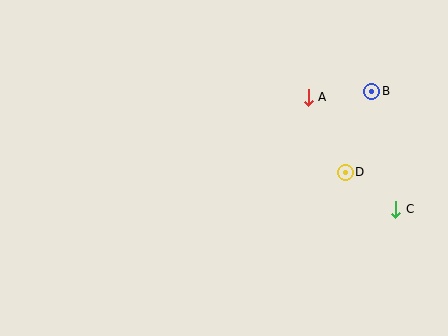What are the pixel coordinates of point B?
Point B is at (372, 91).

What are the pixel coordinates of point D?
Point D is at (345, 172).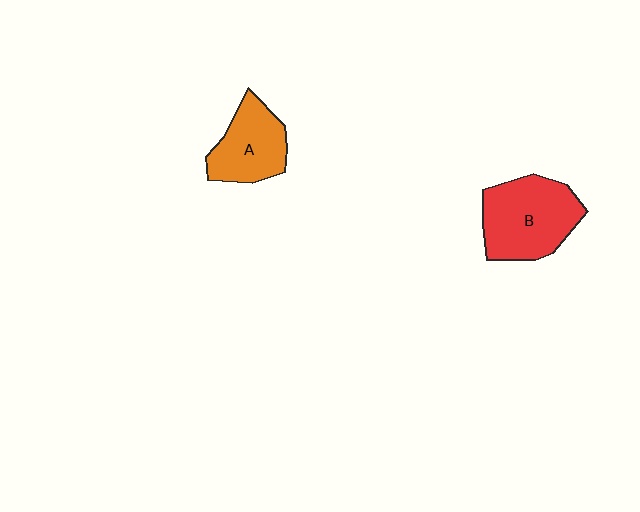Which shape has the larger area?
Shape B (red).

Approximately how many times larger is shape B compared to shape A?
Approximately 1.4 times.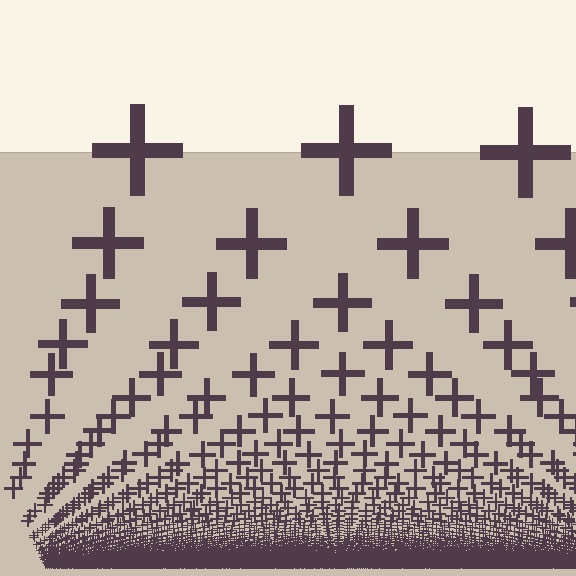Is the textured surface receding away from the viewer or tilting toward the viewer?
The surface appears to tilt toward the viewer. Texture elements get larger and sparser toward the top.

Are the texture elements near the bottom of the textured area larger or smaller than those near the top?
Smaller. The gradient is inverted — elements near the bottom are smaller and denser.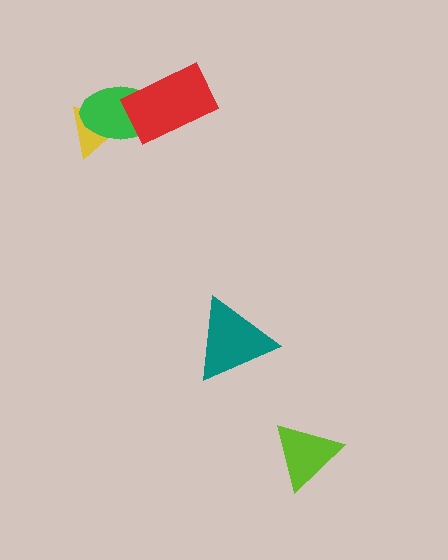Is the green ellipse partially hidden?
Yes, it is partially covered by another shape.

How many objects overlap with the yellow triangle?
1 object overlaps with the yellow triangle.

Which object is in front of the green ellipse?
The red rectangle is in front of the green ellipse.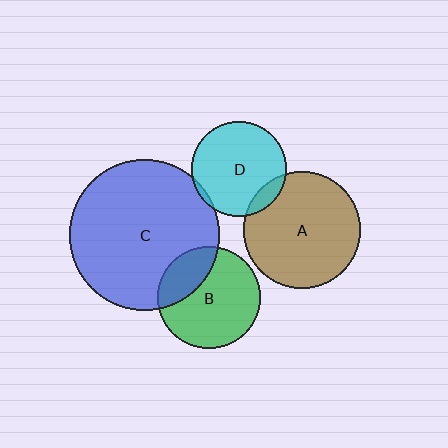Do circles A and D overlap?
Yes.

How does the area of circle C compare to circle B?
Approximately 2.2 times.